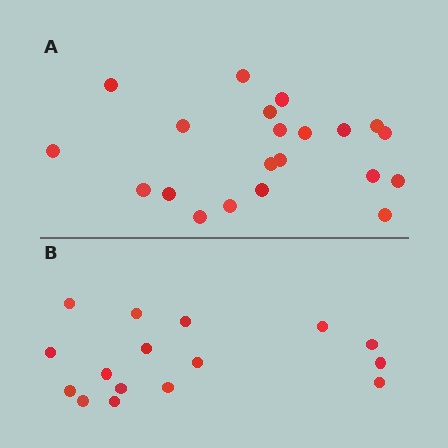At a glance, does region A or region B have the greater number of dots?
Region A (the top region) has more dots.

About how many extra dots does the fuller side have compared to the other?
Region A has about 5 more dots than region B.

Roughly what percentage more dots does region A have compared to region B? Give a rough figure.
About 30% more.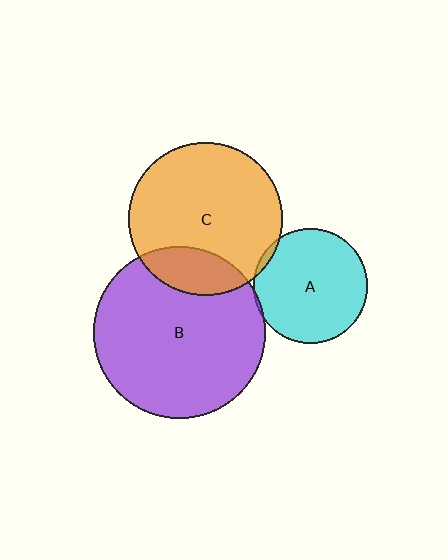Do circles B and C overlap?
Yes.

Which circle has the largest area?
Circle B (purple).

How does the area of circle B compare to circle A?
Approximately 2.2 times.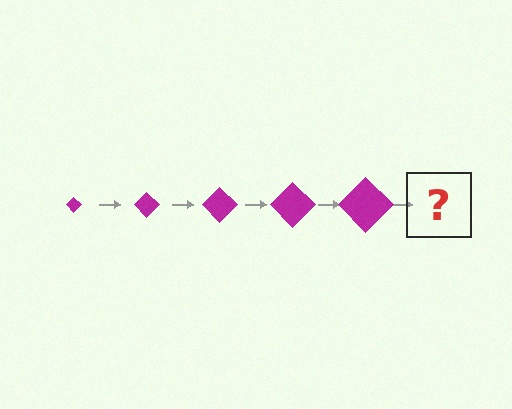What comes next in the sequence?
The next element should be a magenta diamond, larger than the previous one.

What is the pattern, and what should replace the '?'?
The pattern is that the diamond gets progressively larger each step. The '?' should be a magenta diamond, larger than the previous one.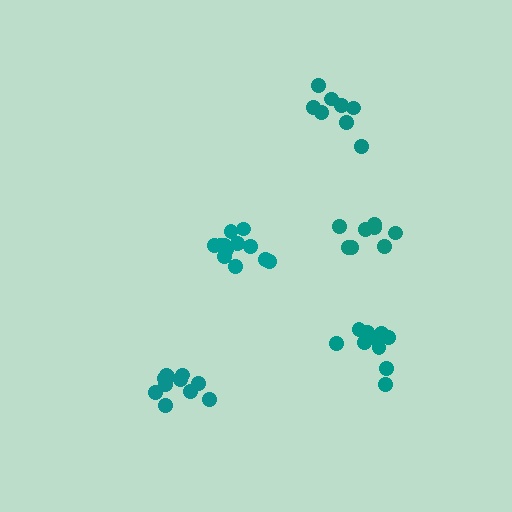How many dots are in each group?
Group 1: 8 dots, Group 2: 12 dots, Group 3: 11 dots, Group 4: 8 dots, Group 5: 11 dots (50 total).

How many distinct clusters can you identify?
There are 5 distinct clusters.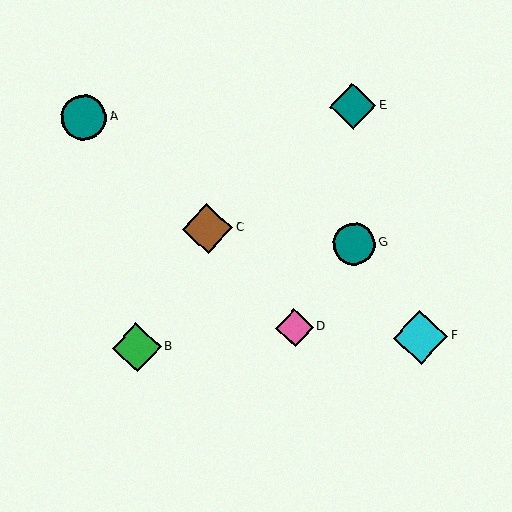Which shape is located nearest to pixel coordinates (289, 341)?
The pink diamond (labeled D) at (295, 328) is nearest to that location.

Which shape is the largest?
The cyan diamond (labeled F) is the largest.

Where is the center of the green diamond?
The center of the green diamond is at (137, 348).